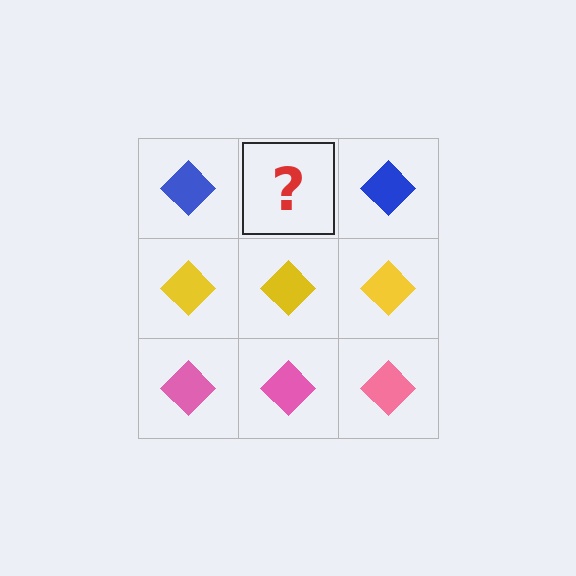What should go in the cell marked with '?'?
The missing cell should contain a blue diamond.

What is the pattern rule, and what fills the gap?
The rule is that each row has a consistent color. The gap should be filled with a blue diamond.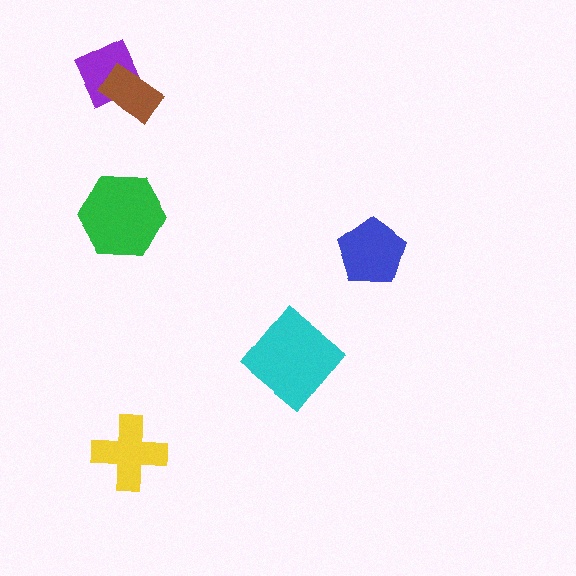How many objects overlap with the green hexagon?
0 objects overlap with the green hexagon.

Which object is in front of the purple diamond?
The brown rectangle is in front of the purple diamond.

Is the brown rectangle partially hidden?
No, no other shape covers it.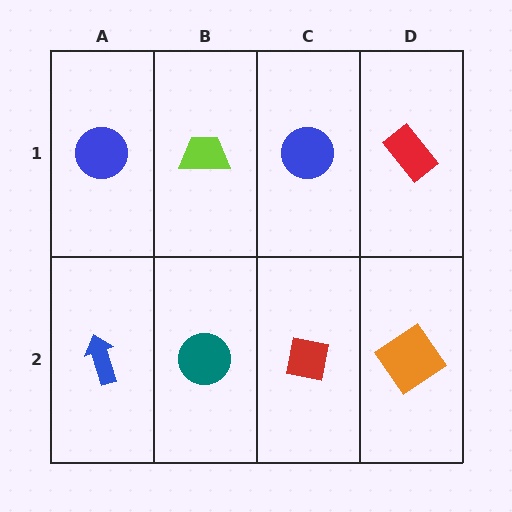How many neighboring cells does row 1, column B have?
3.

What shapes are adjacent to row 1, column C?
A red square (row 2, column C), a lime trapezoid (row 1, column B), a red rectangle (row 1, column D).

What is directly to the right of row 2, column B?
A red square.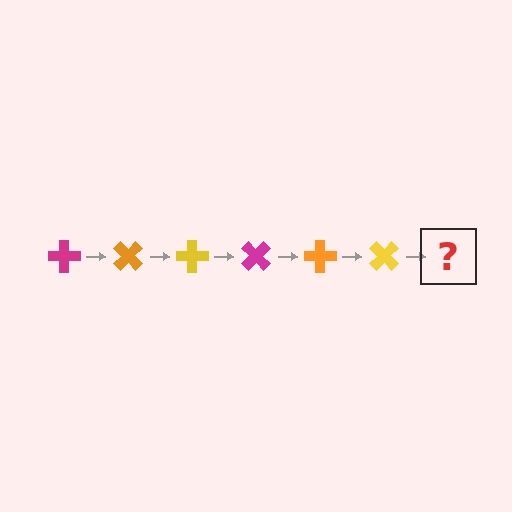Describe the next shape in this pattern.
It should be a magenta cross, rotated 270 degrees from the start.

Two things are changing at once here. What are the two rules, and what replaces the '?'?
The two rules are that it rotates 45 degrees each step and the color cycles through magenta, orange, and yellow. The '?' should be a magenta cross, rotated 270 degrees from the start.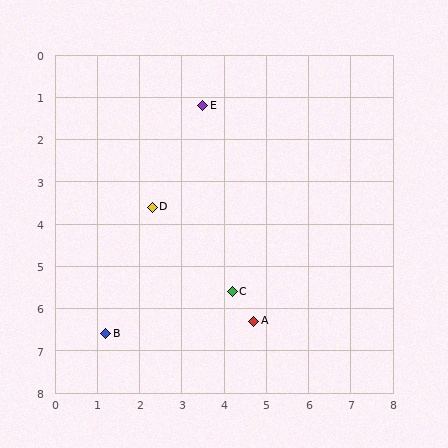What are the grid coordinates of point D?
Point D is at approximately (2.3, 3.6).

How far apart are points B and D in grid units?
Points B and D are about 3.2 grid units apart.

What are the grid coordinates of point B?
Point B is at approximately (1.2, 6.6).